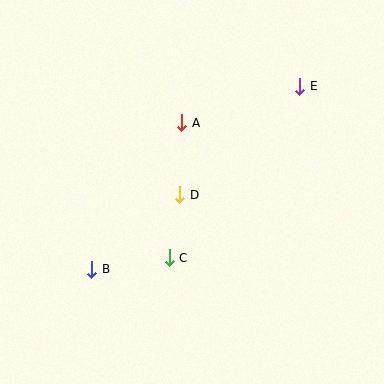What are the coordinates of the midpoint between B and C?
The midpoint between B and C is at (130, 264).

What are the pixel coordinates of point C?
Point C is at (169, 258).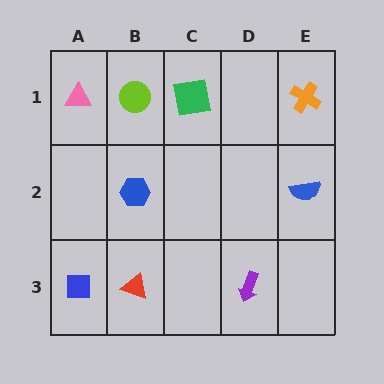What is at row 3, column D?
A purple arrow.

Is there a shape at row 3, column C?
No, that cell is empty.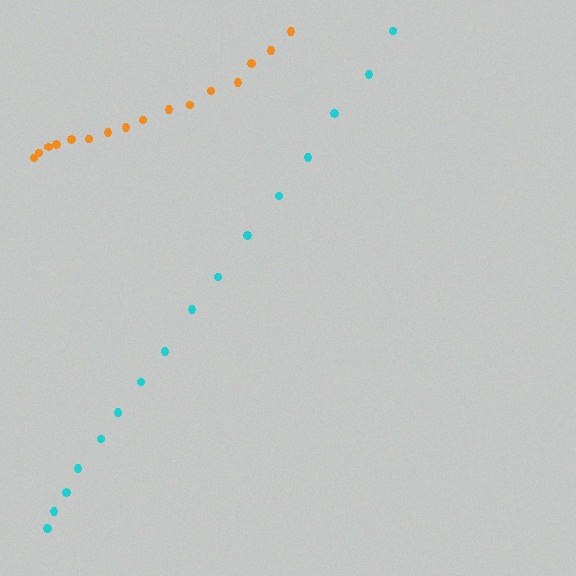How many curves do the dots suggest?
There are 2 distinct paths.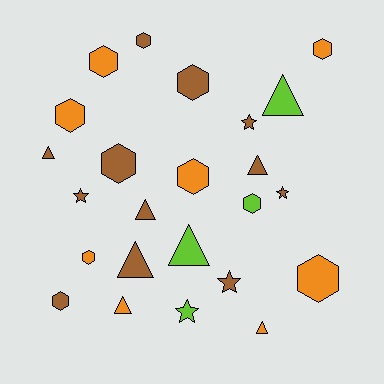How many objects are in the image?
There are 24 objects.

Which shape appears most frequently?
Hexagon, with 11 objects.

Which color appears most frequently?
Brown, with 12 objects.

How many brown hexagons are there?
There are 4 brown hexagons.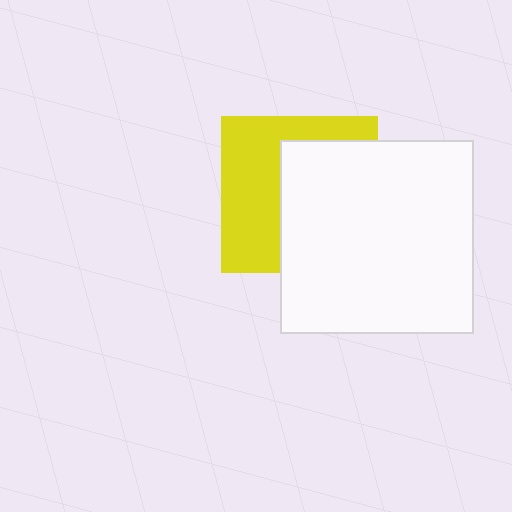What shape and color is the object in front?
The object in front is a white square.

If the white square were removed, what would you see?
You would see the complete yellow square.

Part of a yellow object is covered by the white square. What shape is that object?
It is a square.